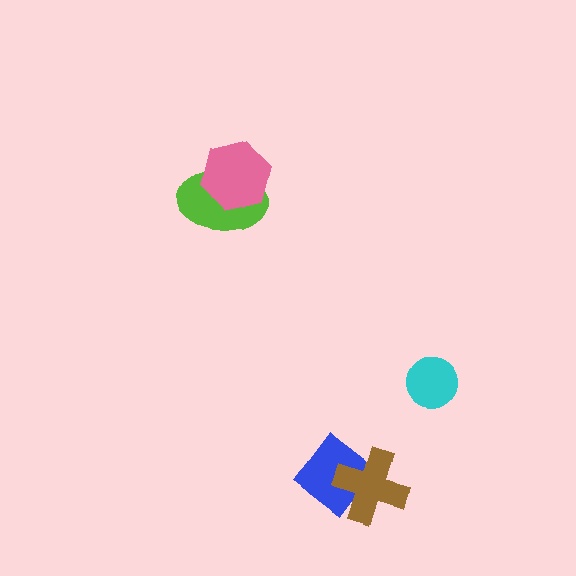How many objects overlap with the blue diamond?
1 object overlaps with the blue diamond.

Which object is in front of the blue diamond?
The brown cross is in front of the blue diamond.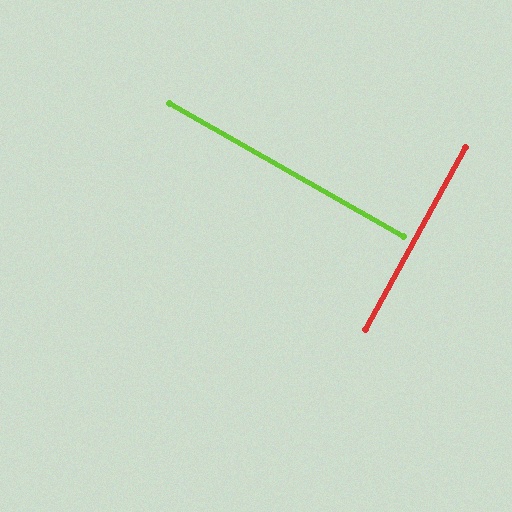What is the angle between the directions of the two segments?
Approximately 89 degrees.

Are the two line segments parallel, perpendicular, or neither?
Perpendicular — they meet at approximately 89°.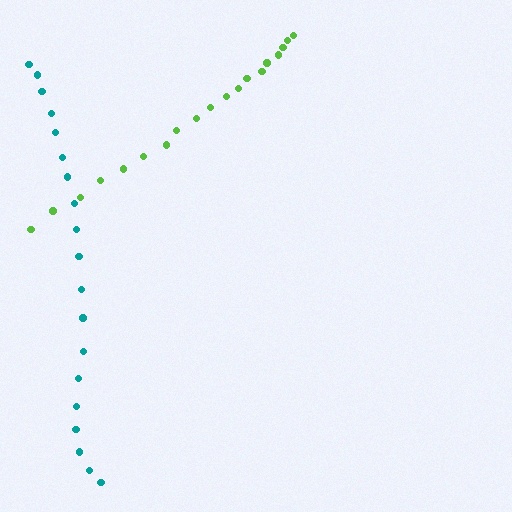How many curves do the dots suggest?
There are 2 distinct paths.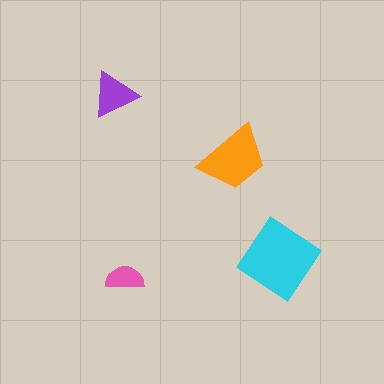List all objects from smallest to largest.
The pink semicircle, the purple triangle, the orange trapezoid, the cyan diamond.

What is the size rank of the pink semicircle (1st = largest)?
4th.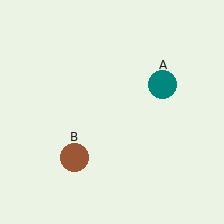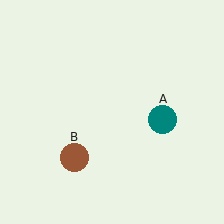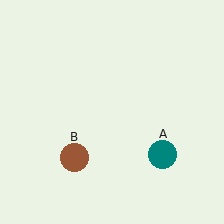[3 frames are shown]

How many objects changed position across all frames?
1 object changed position: teal circle (object A).